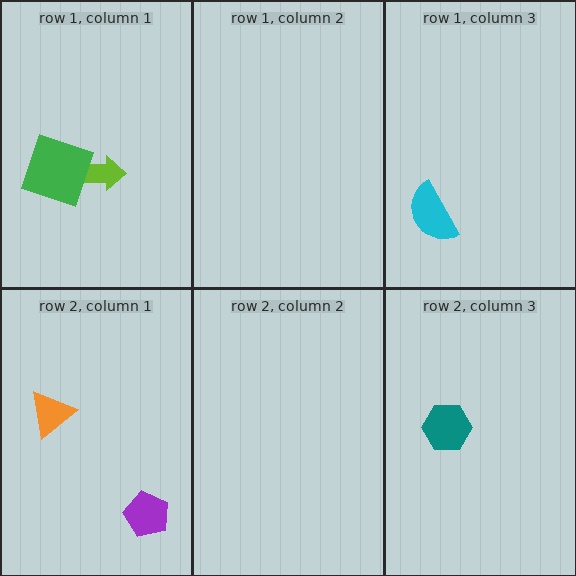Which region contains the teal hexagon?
The row 2, column 3 region.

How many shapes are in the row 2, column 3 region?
1.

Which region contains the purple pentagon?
The row 2, column 1 region.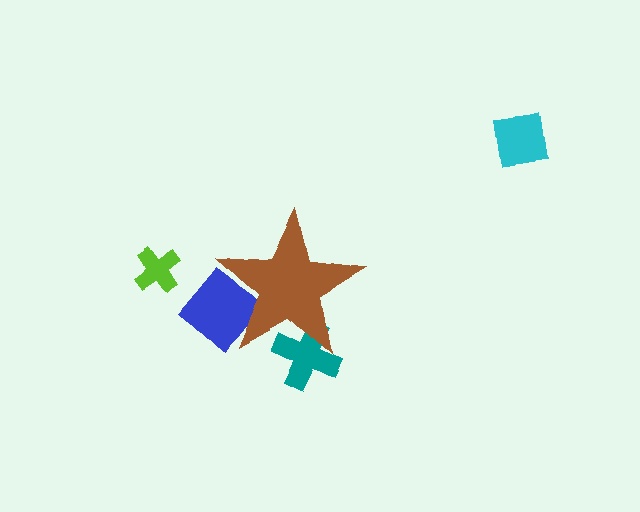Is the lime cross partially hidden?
No, the lime cross is fully visible.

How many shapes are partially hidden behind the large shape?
2 shapes are partially hidden.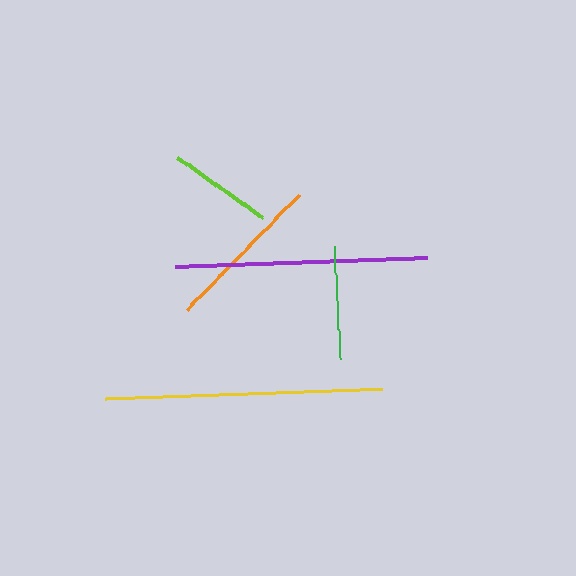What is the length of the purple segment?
The purple segment is approximately 253 pixels long.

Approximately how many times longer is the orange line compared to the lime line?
The orange line is approximately 1.5 times the length of the lime line.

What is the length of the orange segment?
The orange segment is approximately 161 pixels long.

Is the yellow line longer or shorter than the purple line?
The yellow line is longer than the purple line.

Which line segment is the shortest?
The lime line is the shortest at approximately 105 pixels.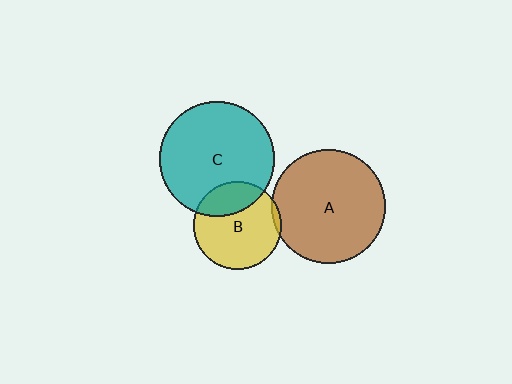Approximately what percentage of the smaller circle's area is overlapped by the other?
Approximately 25%.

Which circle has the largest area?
Circle C (teal).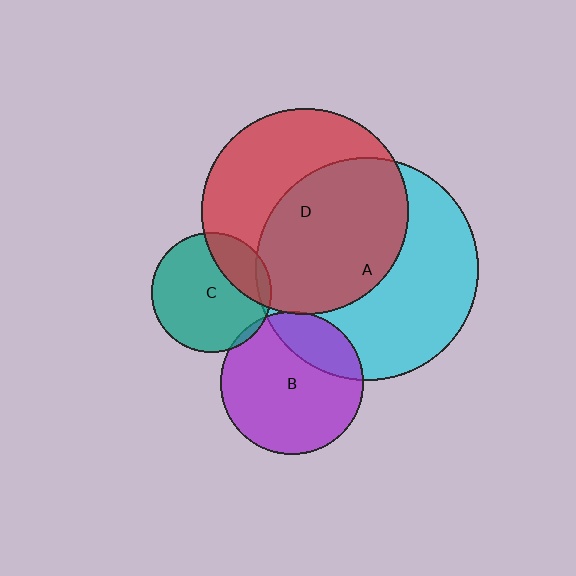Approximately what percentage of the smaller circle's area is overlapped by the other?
Approximately 5%.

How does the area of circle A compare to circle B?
Approximately 2.4 times.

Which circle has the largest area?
Circle A (cyan).